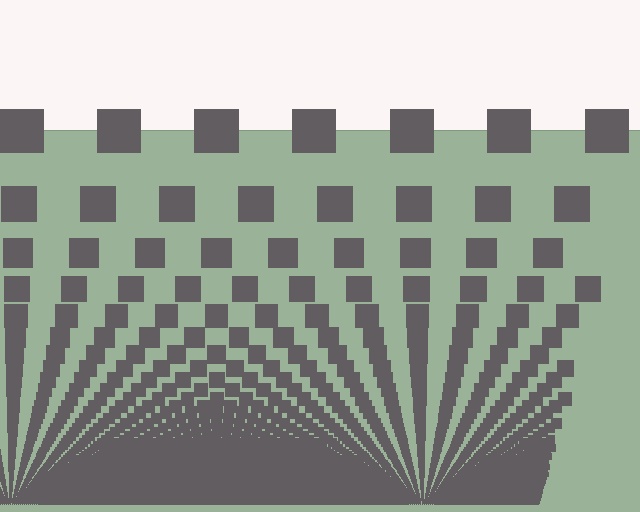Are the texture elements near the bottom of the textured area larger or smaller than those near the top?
Smaller. The gradient is inverted — elements near the bottom are smaller and denser.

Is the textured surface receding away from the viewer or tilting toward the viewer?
The surface appears to tilt toward the viewer. Texture elements get larger and sparser toward the top.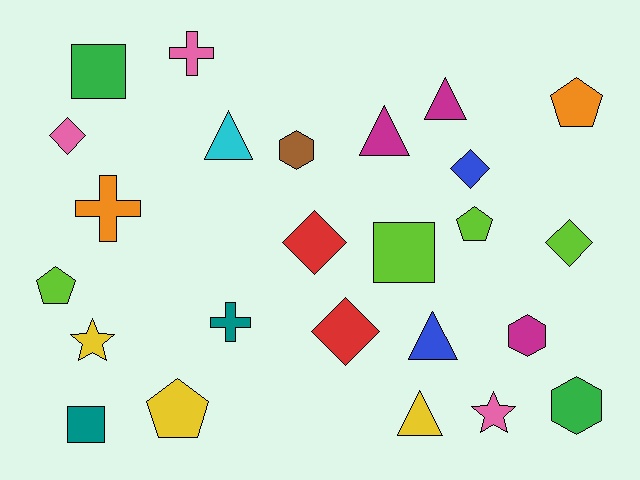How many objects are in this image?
There are 25 objects.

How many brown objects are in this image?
There is 1 brown object.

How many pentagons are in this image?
There are 4 pentagons.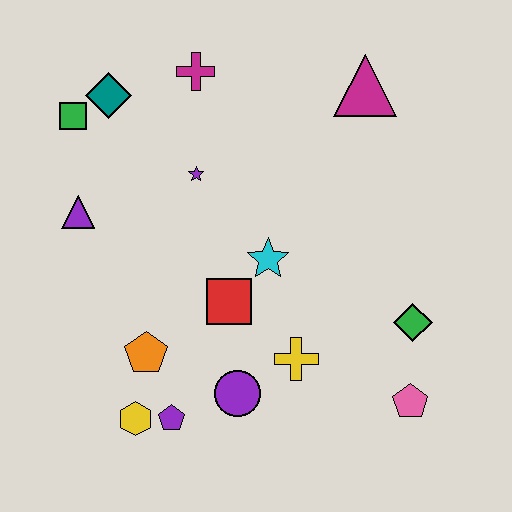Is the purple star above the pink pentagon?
Yes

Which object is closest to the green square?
The teal diamond is closest to the green square.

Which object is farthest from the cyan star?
The green square is farthest from the cyan star.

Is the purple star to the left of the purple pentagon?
No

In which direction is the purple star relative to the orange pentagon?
The purple star is above the orange pentagon.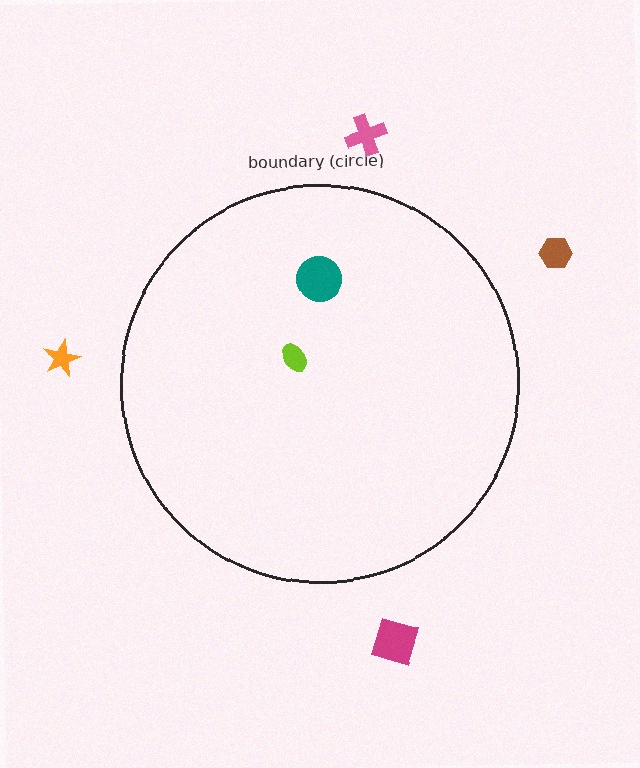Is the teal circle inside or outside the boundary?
Inside.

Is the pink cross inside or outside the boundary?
Outside.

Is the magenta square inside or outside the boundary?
Outside.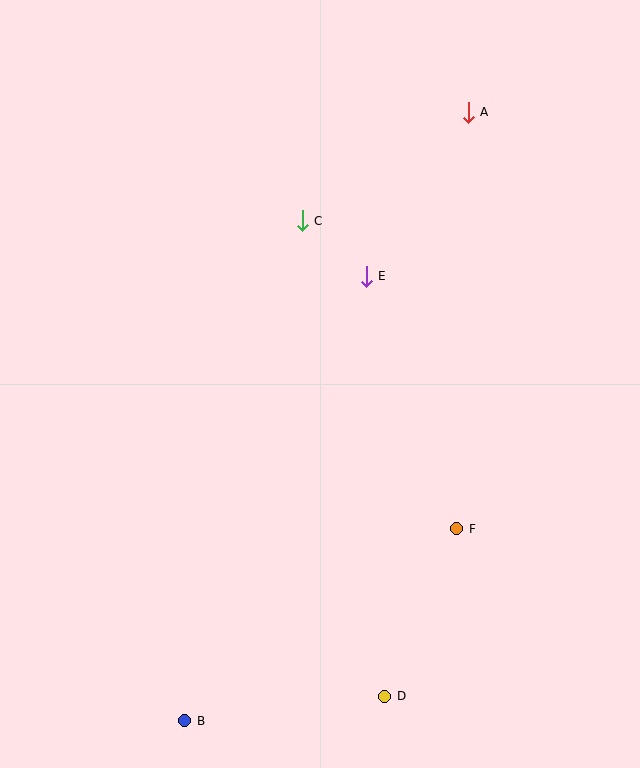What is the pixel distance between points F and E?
The distance between F and E is 268 pixels.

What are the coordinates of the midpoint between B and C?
The midpoint between B and C is at (244, 471).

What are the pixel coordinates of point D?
Point D is at (385, 696).